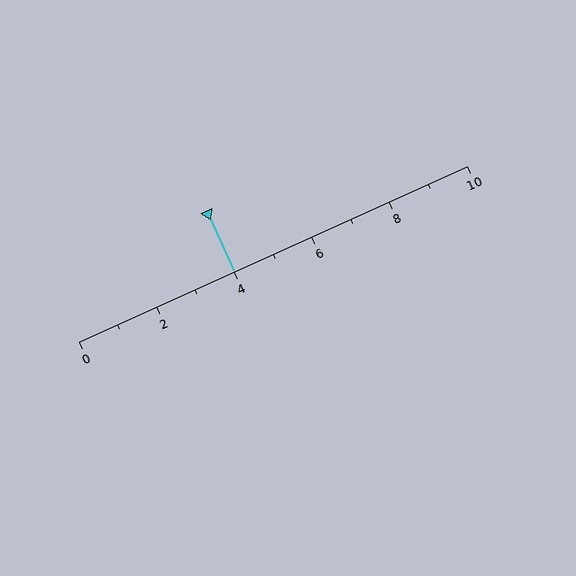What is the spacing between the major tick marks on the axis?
The major ticks are spaced 2 apart.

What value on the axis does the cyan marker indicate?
The marker indicates approximately 4.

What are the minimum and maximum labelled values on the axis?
The axis runs from 0 to 10.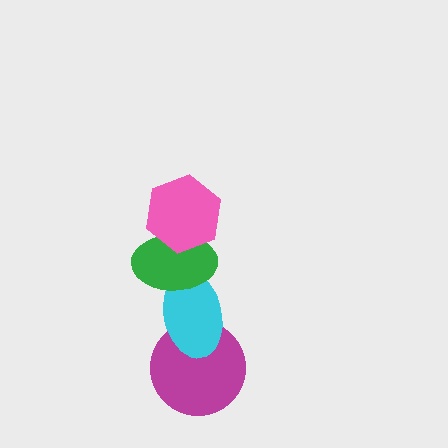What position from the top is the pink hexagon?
The pink hexagon is 1st from the top.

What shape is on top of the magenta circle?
The cyan ellipse is on top of the magenta circle.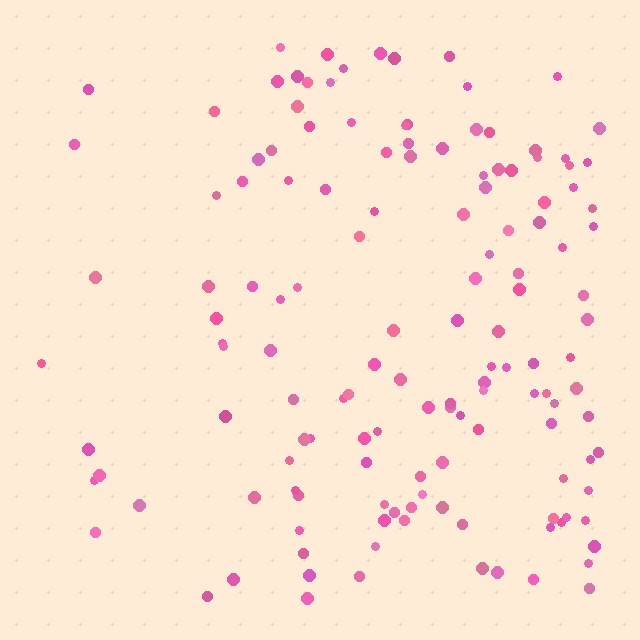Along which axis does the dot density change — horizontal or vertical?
Horizontal.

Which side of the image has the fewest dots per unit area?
The left.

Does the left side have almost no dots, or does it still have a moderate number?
Still a moderate number, just noticeably fewer than the right.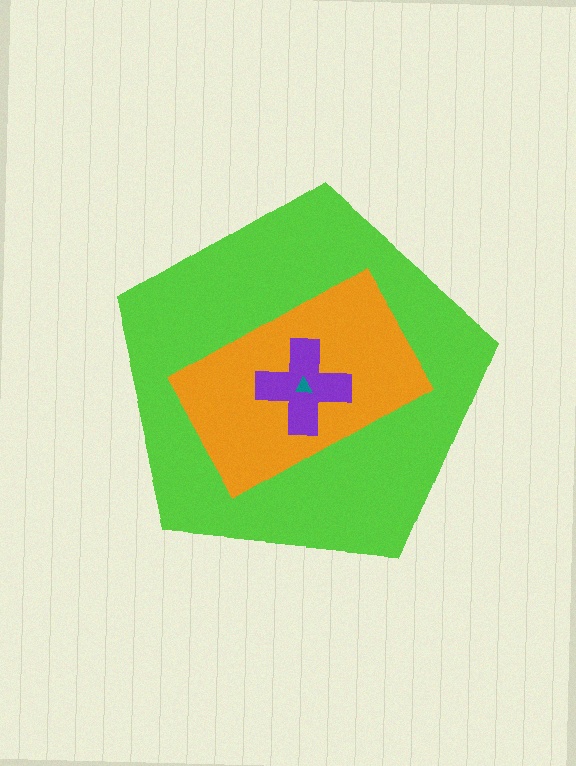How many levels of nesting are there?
4.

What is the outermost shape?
The lime pentagon.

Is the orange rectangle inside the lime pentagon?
Yes.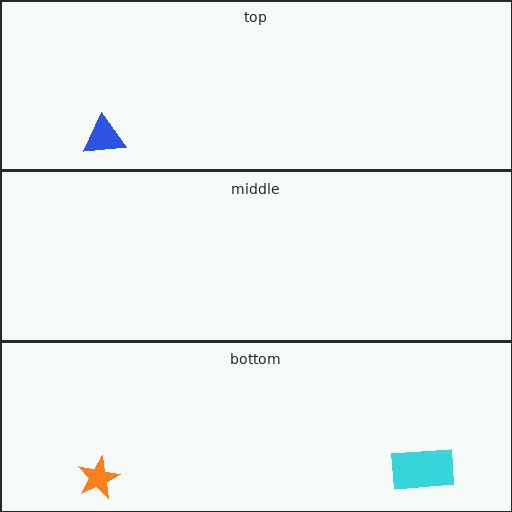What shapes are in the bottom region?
The orange star, the cyan rectangle.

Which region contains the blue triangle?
The top region.